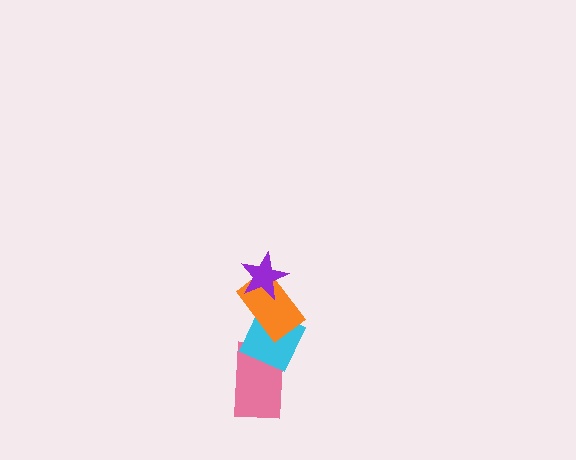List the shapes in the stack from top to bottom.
From top to bottom: the purple star, the orange rectangle, the cyan diamond, the pink rectangle.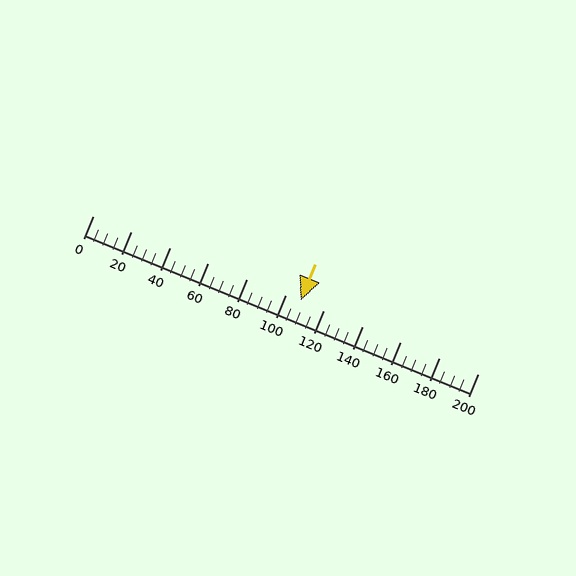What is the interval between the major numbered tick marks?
The major tick marks are spaced 20 units apart.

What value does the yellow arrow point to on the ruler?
The yellow arrow points to approximately 108.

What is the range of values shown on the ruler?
The ruler shows values from 0 to 200.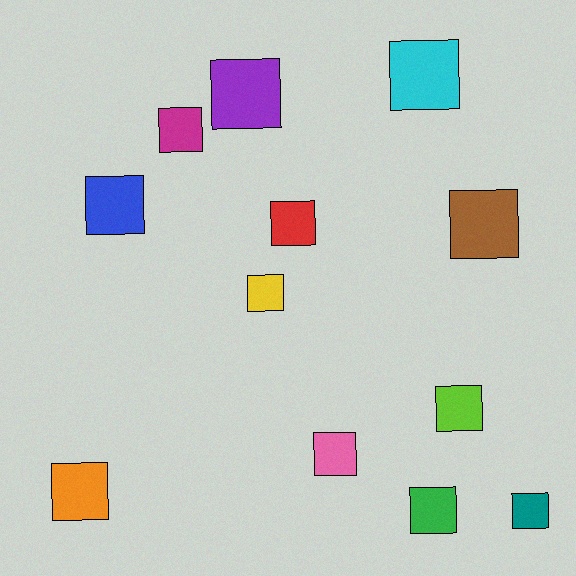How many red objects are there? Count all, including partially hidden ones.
There is 1 red object.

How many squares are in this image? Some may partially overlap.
There are 12 squares.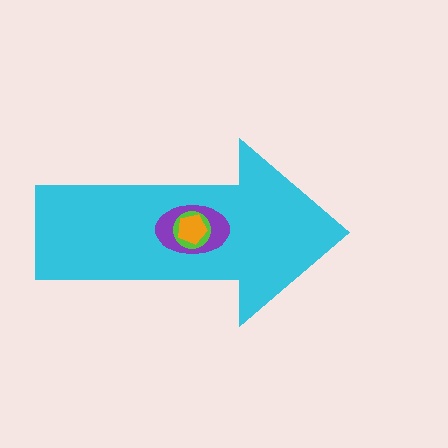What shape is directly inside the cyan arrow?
The purple ellipse.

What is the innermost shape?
The orange pentagon.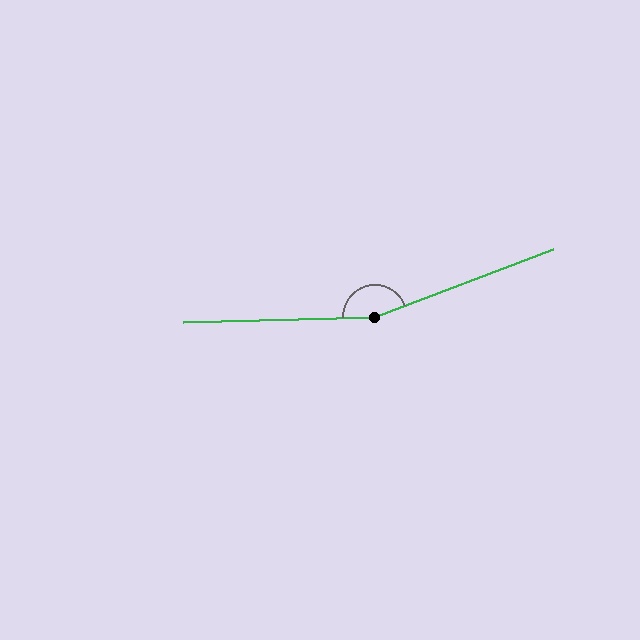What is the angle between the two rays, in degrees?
Approximately 161 degrees.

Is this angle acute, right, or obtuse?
It is obtuse.